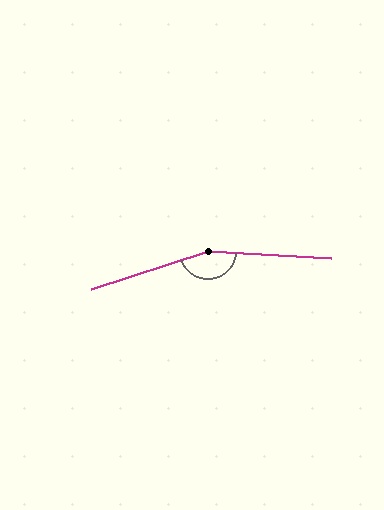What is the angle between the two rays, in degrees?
Approximately 159 degrees.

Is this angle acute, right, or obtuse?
It is obtuse.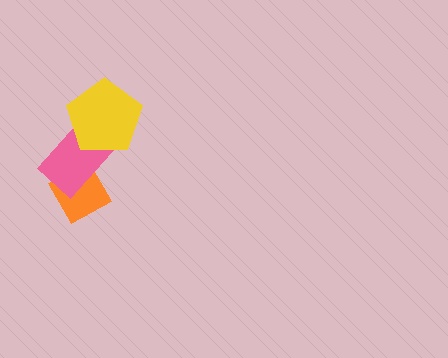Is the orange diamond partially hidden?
Yes, it is partially covered by another shape.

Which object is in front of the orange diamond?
The pink rectangle is in front of the orange diamond.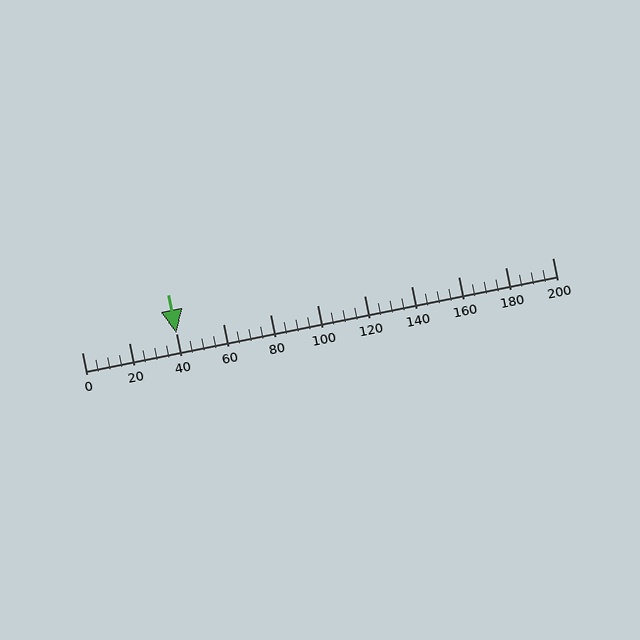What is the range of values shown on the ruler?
The ruler shows values from 0 to 200.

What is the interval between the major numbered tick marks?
The major tick marks are spaced 20 units apart.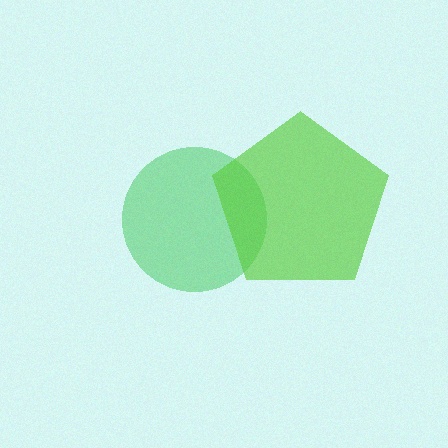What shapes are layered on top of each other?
The layered shapes are: a green circle, a lime pentagon.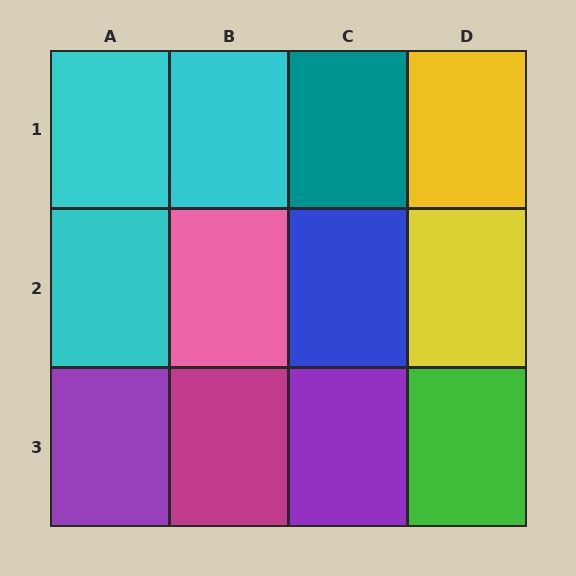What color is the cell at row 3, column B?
Magenta.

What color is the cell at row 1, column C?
Teal.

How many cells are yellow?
2 cells are yellow.